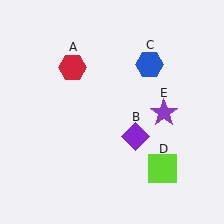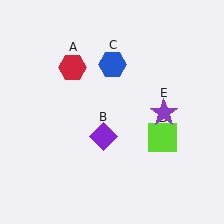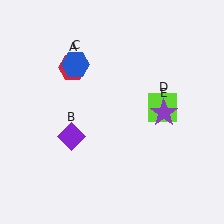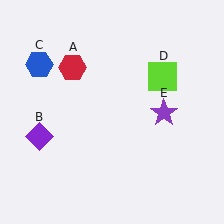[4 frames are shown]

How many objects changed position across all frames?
3 objects changed position: purple diamond (object B), blue hexagon (object C), lime square (object D).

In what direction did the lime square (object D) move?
The lime square (object D) moved up.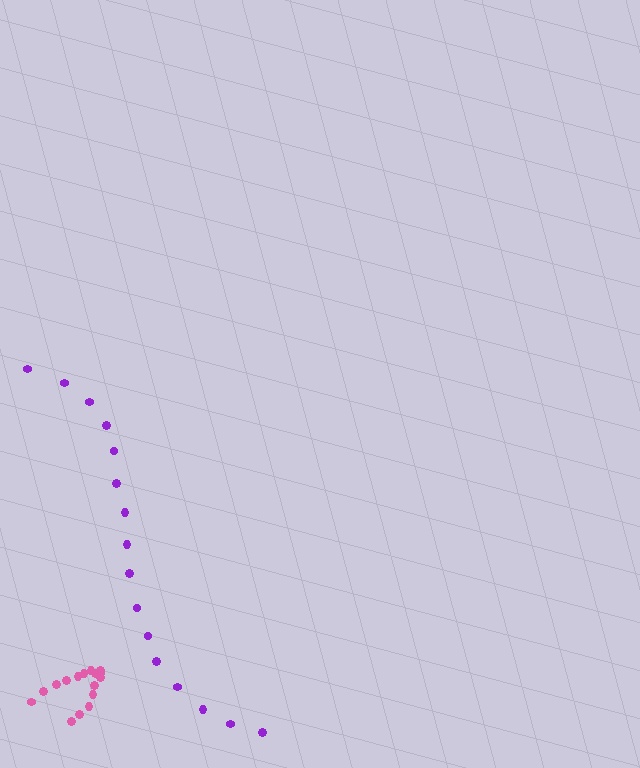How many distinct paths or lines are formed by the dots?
There are 2 distinct paths.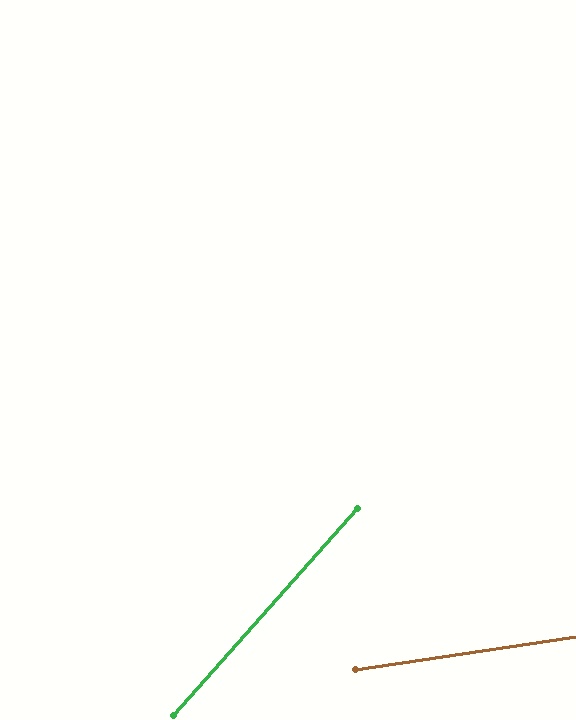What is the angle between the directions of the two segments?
Approximately 40 degrees.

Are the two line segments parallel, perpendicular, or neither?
Neither parallel nor perpendicular — they differ by about 40°.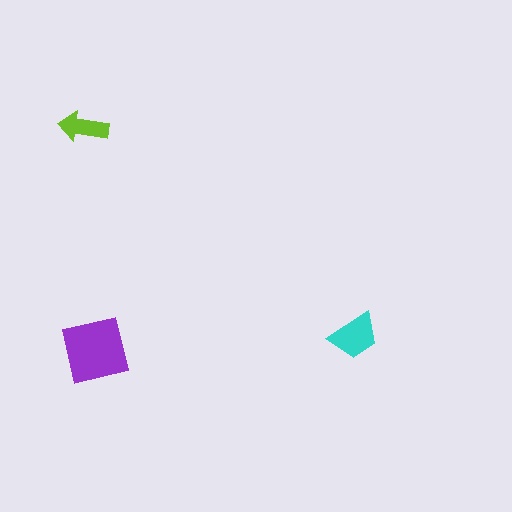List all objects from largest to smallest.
The purple square, the cyan trapezoid, the lime arrow.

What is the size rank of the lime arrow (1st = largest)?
3rd.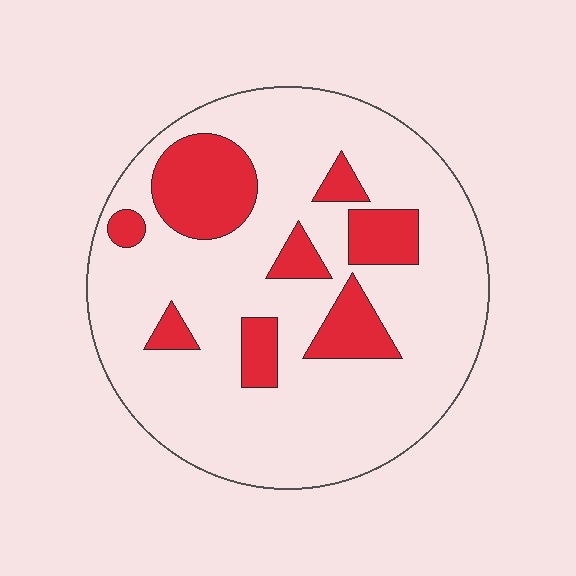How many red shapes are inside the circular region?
8.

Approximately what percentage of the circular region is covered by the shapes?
Approximately 20%.